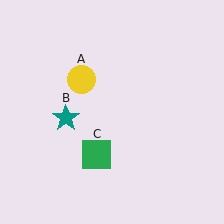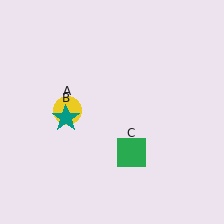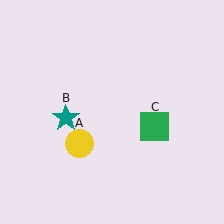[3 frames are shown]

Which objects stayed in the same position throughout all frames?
Teal star (object B) remained stationary.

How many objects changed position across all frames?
2 objects changed position: yellow circle (object A), green square (object C).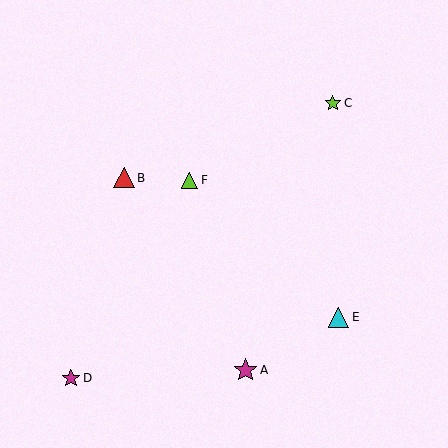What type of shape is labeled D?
Shape D is a magenta star.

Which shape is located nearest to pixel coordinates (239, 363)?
The magenta star (labeled A) at (246, 370) is nearest to that location.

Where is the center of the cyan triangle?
The center of the cyan triangle is at (338, 317).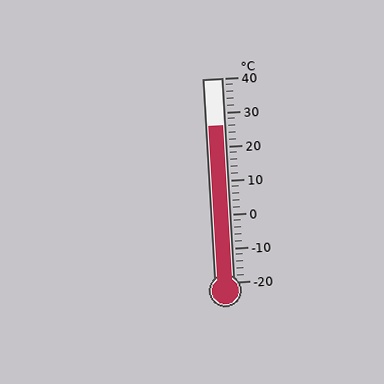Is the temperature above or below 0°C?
The temperature is above 0°C.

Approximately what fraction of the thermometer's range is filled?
The thermometer is filled to approximately 75% of its range.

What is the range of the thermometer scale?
The thermometer scale ranges from -20°C to 40°C.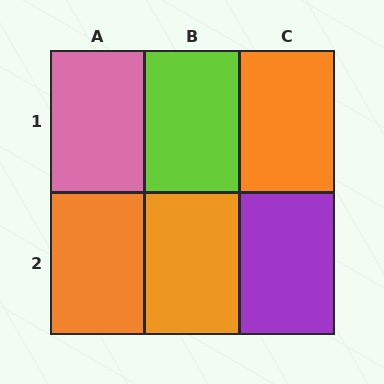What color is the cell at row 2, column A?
Orange.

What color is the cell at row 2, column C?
Purple.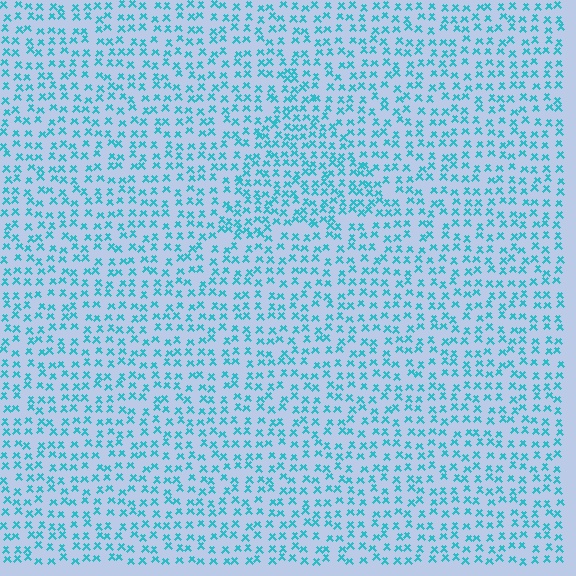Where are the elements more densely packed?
The elements are more densely packed inside the triangle boundary.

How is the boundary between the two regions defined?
The boundary is defined by a change in element density (approximately 1.5x ratio). All elements are the same color, size, and shape.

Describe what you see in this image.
The image contains small cyan elements arranged at two different densities. A triangle-shaped region is visible where the elements are more densely packed than the surrounding area.